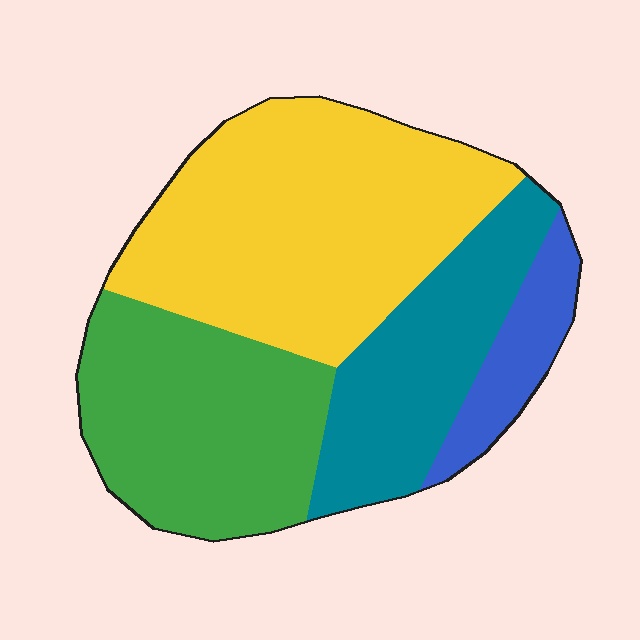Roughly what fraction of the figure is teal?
Teal takes up about one fifth (1/5) of the figure.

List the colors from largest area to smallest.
From largest to smallest: yellow, green, teal, blue.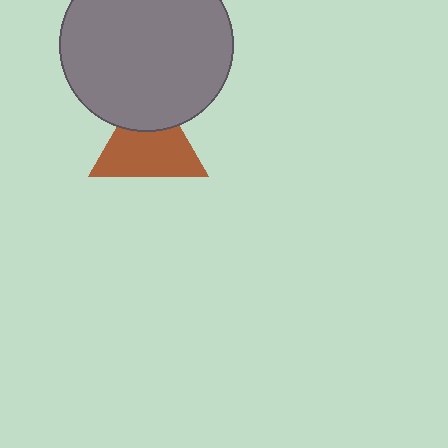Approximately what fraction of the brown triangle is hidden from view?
Roughly 30% of the brown triangle is hidden behind the gray circle.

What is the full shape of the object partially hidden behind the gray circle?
The partially hidden object is a brown triangle.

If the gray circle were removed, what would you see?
You would see the complete brown triangle.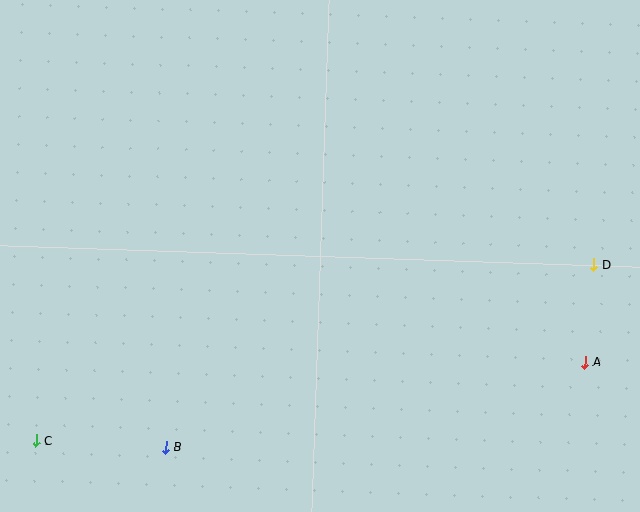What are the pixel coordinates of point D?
Point D is at (594, 264).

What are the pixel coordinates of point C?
Point C is at (36, 440).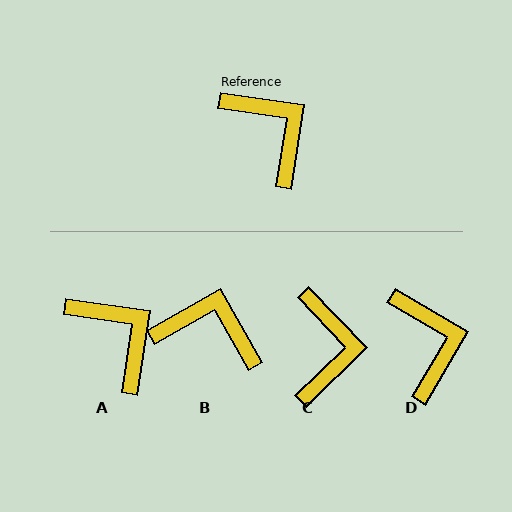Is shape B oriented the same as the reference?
No, it is off by about 38 degrees.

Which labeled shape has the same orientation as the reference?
A.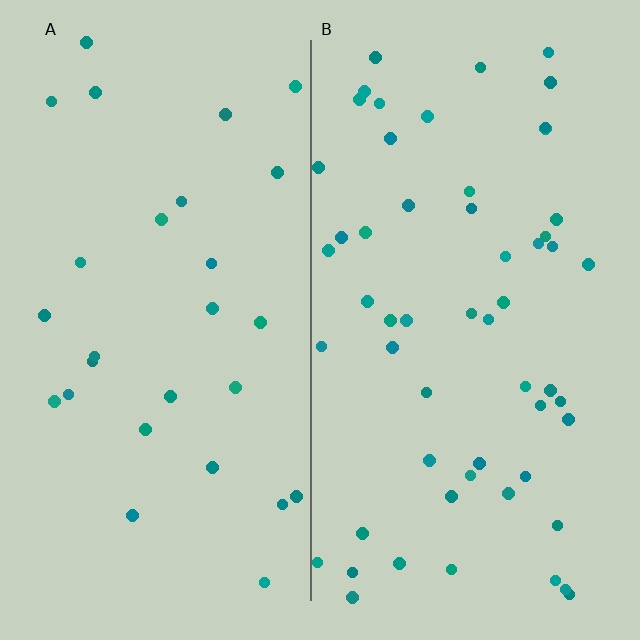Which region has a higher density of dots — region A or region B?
B (the right).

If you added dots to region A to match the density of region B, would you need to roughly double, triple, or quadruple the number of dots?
Approximately double.